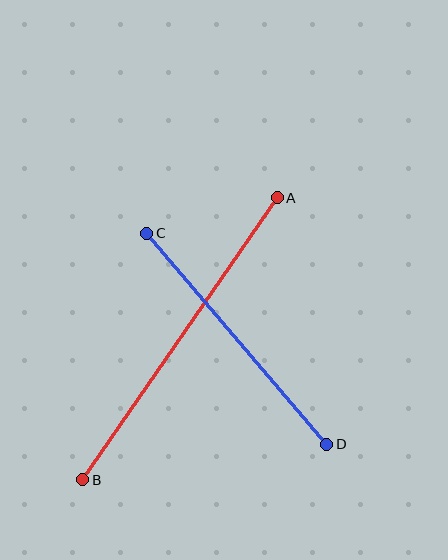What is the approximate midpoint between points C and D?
The midpoint is at approximately (237, 339) pixels.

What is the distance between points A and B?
The distance is approximately 343 pixels.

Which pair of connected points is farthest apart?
Points A and B are farthest apart.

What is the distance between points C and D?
The distance is approximately 277 pixels.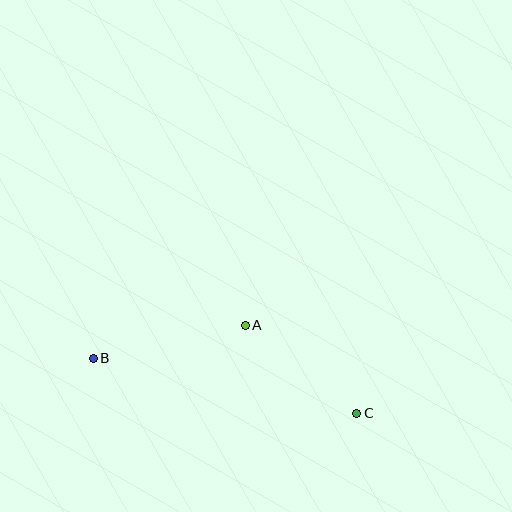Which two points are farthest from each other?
Points B and C are farthest from each other.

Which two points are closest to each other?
Points A and C are closest to each other.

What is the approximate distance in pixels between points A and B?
The distance between A and B is approximately 155 pixels.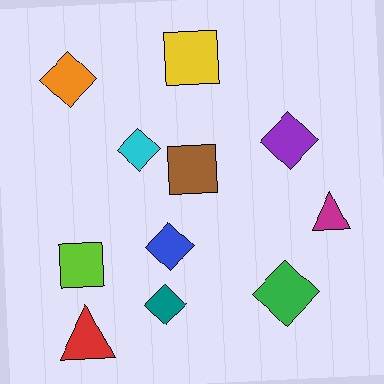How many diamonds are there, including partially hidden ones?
There are 6 diamonds.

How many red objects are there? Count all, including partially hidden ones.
There is 1 red object.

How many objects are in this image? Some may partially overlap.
There are 11 objects.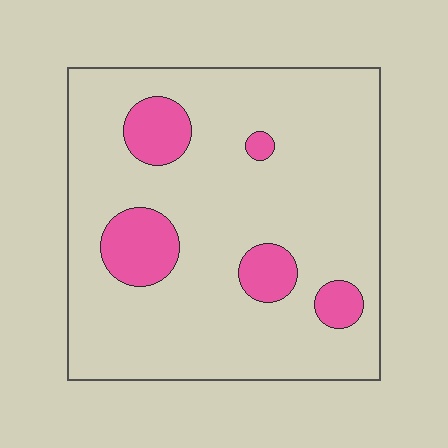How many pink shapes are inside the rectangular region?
5.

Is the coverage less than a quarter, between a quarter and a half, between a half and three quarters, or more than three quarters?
Less than a quarter.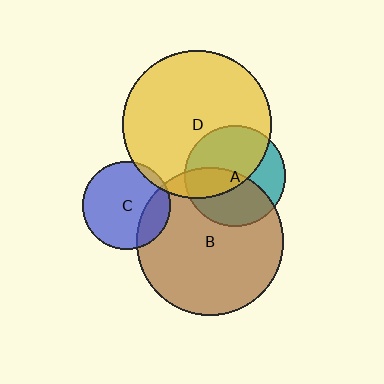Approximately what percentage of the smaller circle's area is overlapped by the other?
Approximately 50%.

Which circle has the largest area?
Circle D (yellow).